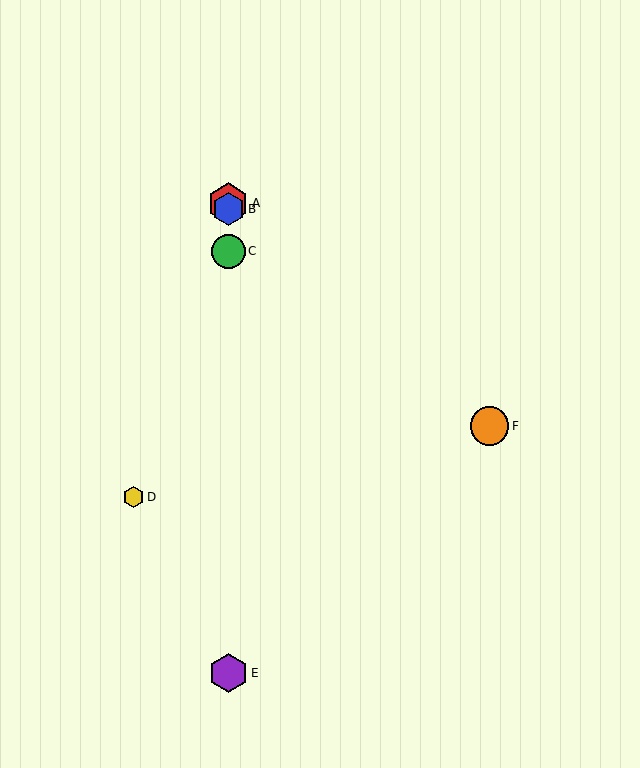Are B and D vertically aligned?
No, B is at x≈228 and D is at x≈133.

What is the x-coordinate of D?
Object D is at x≈133.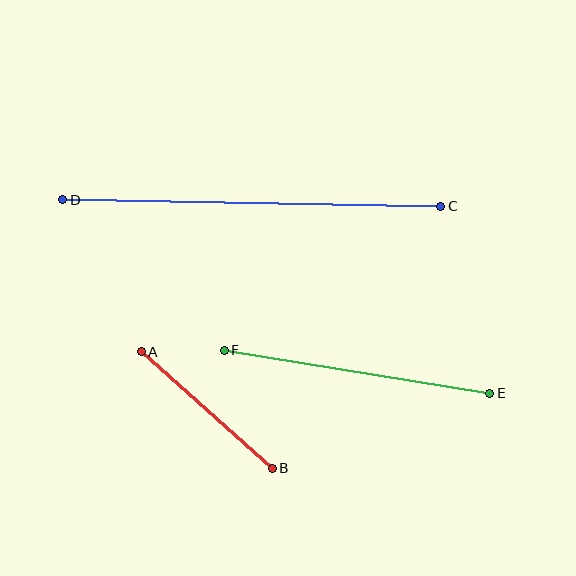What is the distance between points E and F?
The distance is approximately 269 pixels.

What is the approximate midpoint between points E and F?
The midpoint is at approximately (357, 372) pixels.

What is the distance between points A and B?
The distance is approximately 175 pixels.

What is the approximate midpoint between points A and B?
The midpoint is at approximately (207, 410) pixels.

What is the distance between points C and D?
The distance is approximately 378 pixels.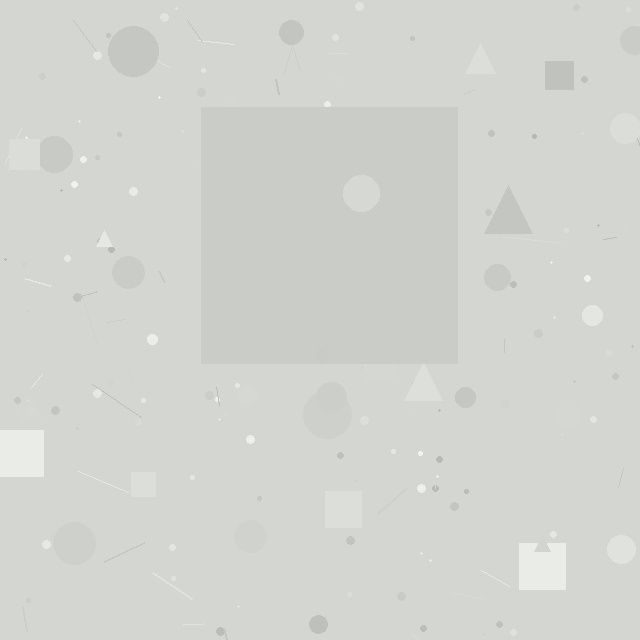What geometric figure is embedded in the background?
A square is embedded in the background.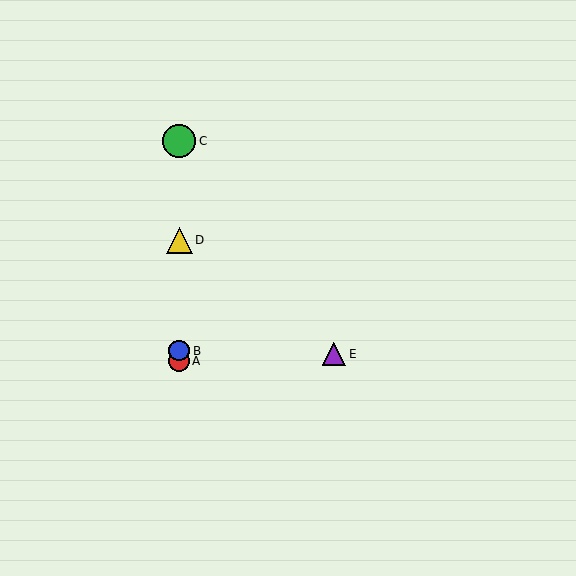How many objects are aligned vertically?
4 objects (A, B, C, D) are aligned vertically.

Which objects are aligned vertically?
Objects A, B, C, D are aligned vertically.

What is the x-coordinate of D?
Object D is at x≈179.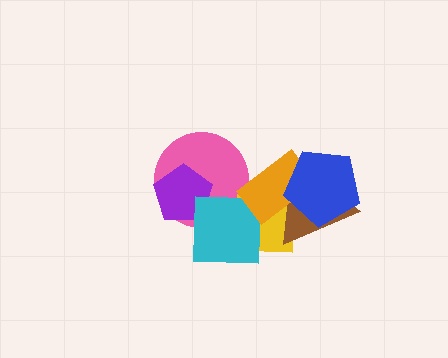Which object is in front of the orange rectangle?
The blue pentagon is in front of the orange rectangle.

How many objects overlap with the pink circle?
3 objects overlap with the pink circle.